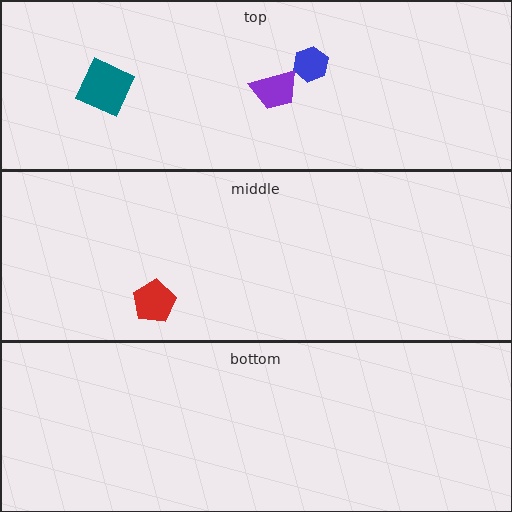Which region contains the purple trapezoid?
The top region.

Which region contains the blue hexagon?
The top region.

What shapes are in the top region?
The blue hexagon, the teal square, the purple trapezoid.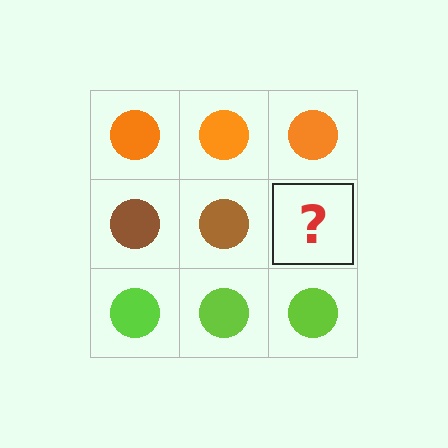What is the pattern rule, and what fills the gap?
The rule is that each row has a consistent color. The gap should be filled with a brown circle.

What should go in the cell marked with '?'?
The missing cell should contain a brown circle.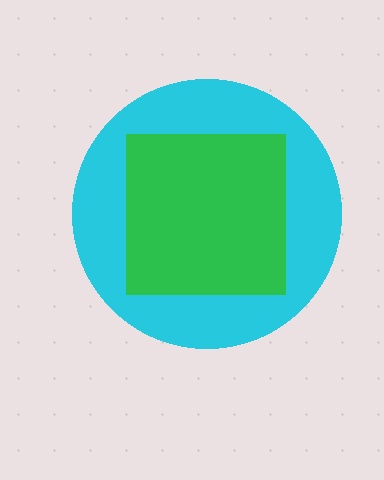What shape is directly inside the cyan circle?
The green square.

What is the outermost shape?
The cyan circle.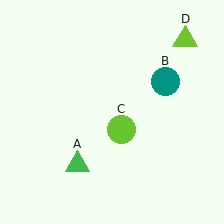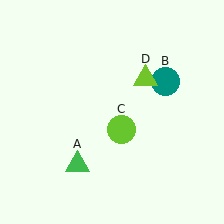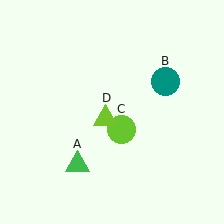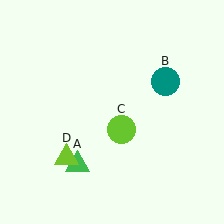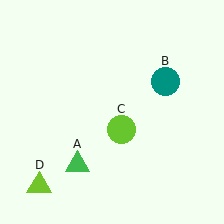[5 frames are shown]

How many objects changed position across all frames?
1 object changed position: lime triangle (object D).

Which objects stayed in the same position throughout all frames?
Green triangle (object A) and teal circle (object B) and lime circle (object C) remained stationary.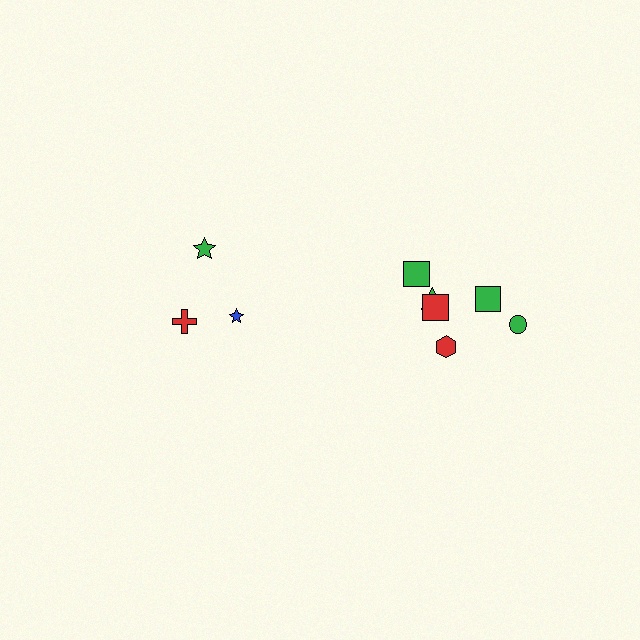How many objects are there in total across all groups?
There are 9 objects.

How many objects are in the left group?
There are 3 objects.